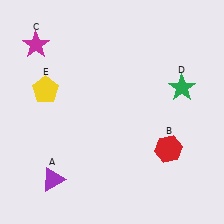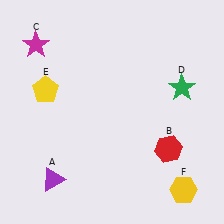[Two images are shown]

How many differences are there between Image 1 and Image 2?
There is 1 difference between the two images.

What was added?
A yellow hexagon (F) was added in Image 2.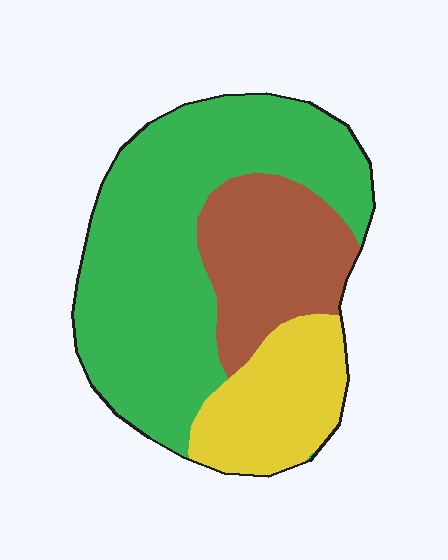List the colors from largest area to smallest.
From largest to smallest: green, brown, yellow.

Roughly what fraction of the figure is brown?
Brown takes up about one quarter (1/4) of the figure.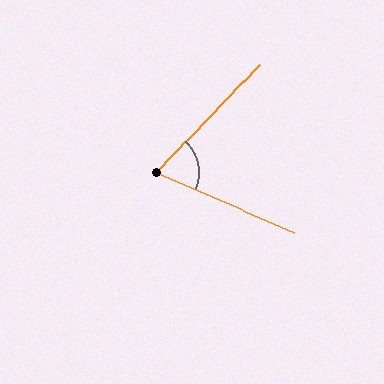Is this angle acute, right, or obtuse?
It is acute.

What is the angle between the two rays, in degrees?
Approximately 70 degrees.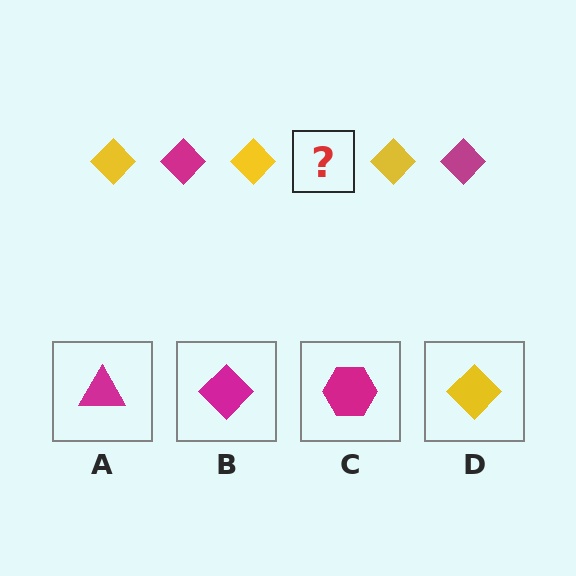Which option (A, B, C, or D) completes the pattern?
B.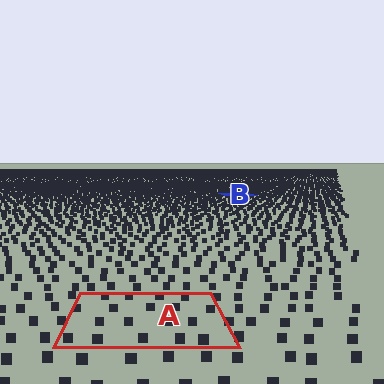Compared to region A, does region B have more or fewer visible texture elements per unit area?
Region B has more texture elements per unit area — they are packed more densely because it is farther away.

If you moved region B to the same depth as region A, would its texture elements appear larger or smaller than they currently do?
They would appear larger. At a closer depth, the same texture elements are projected at a bigger on-screen size.